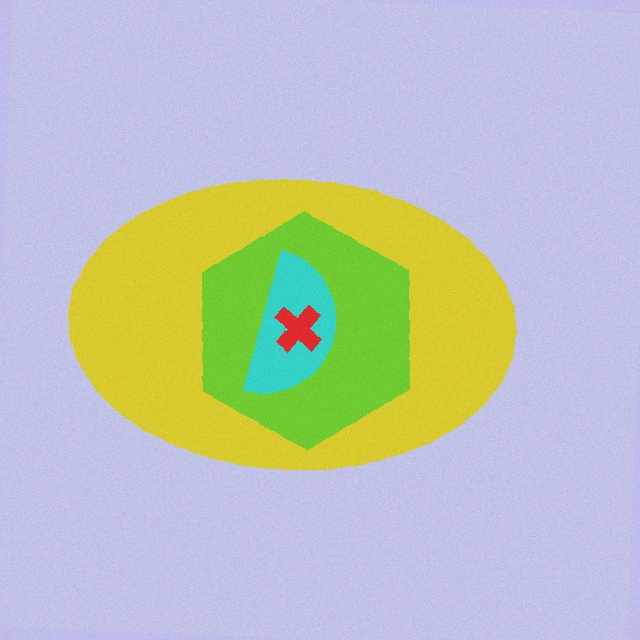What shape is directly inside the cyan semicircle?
The red cross.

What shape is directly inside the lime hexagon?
The cyan semicircle.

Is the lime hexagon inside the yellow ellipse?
Yes.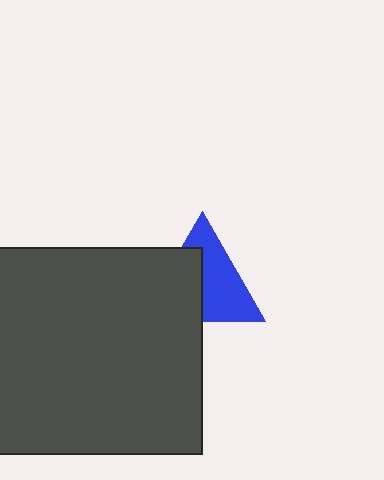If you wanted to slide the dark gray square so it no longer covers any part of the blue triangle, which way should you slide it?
Slide it toward the lower-left — that is the most direct way to separate the two shapes.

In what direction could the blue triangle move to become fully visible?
The blue triangle could move toward the upper-right. That would shift it out from behind the dark gray square entirely.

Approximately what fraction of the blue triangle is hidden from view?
Roughly 46% of the blue triangle is hidden behind the dark gray square.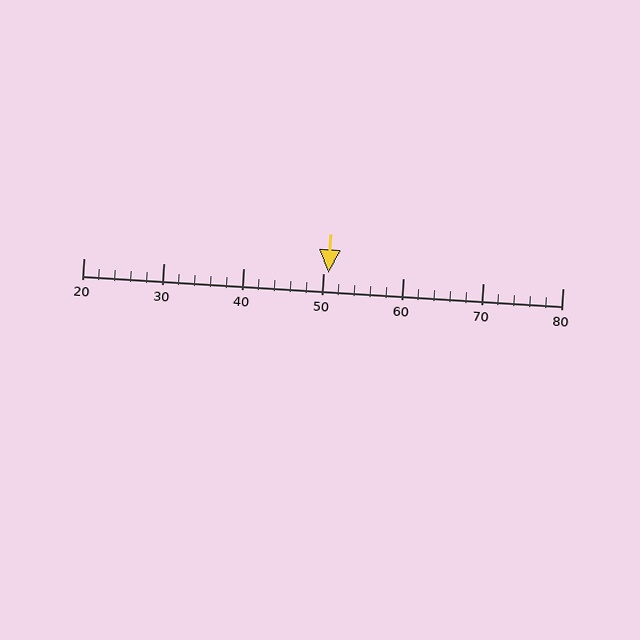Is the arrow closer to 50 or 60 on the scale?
The arrow is closer to 50.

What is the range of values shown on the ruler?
The ruler shows values from 20 to 80.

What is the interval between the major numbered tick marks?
The major tick marks are spaced 10 units apart.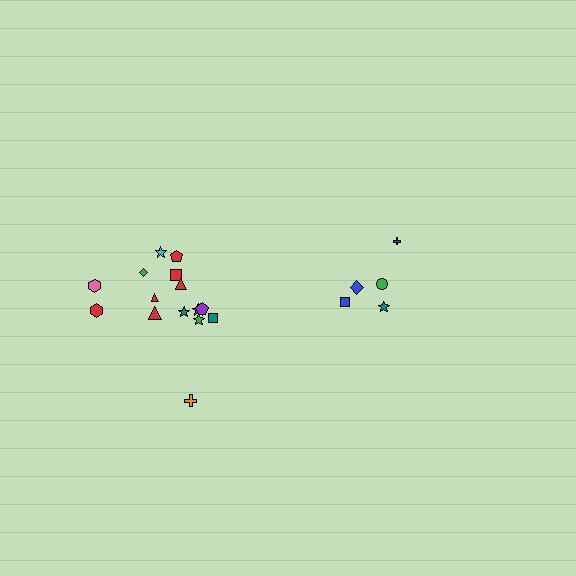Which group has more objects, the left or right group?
The left group.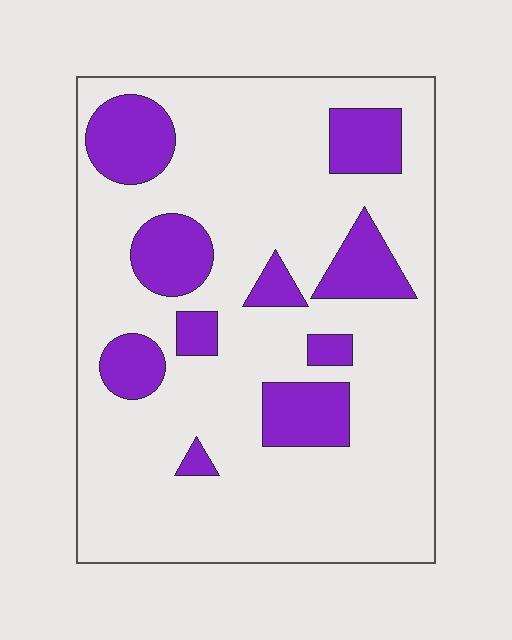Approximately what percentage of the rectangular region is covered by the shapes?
Approximately 20%.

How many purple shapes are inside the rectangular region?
10.